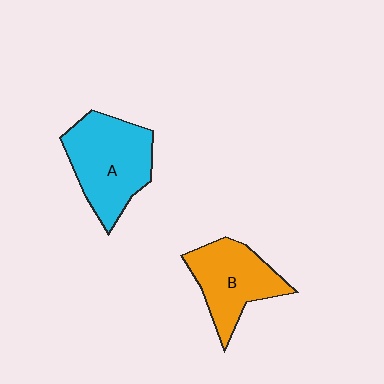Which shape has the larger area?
Shape A (cyan).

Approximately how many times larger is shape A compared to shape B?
Approximately 1.2 times.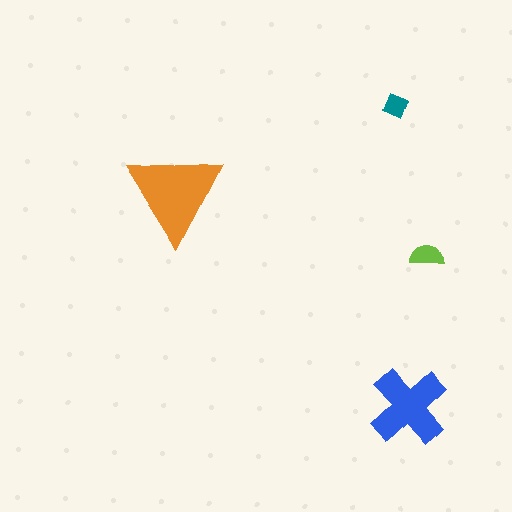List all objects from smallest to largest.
The teal diamond, the lime semicircle, the blue cross, the orange triangle.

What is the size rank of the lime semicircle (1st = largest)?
3rd.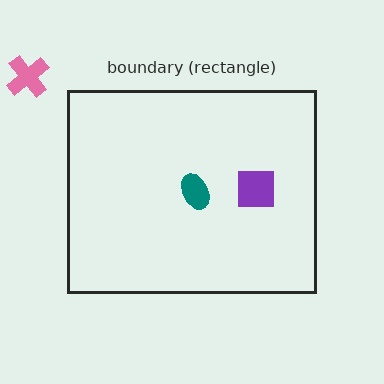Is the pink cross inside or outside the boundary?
Outside.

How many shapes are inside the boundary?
2 inside, 1 outside.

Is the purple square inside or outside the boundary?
Inside.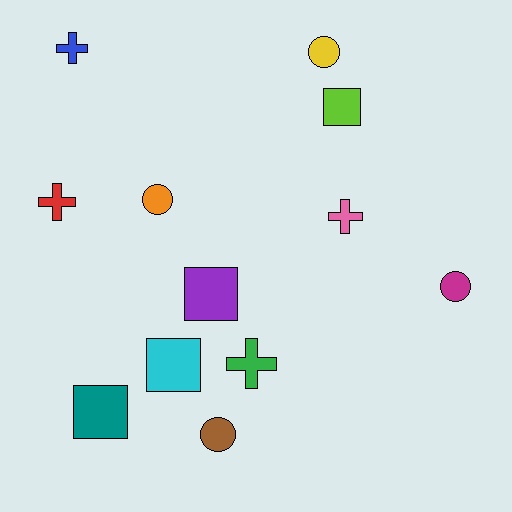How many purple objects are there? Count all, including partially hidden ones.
There is 1 purple object.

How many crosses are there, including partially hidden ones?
There are 4 crosses.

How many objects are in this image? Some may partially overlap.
There are 12 objects.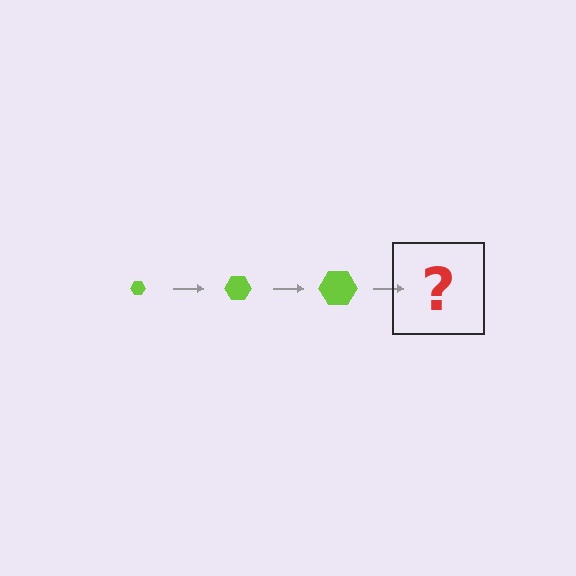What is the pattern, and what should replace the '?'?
The pattern is that the hexagon gets progressively larger each step. The '?' should be a lime hexagon, larger than the previous one.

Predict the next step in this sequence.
The next step is a lime hexagon, larger than the previous one.